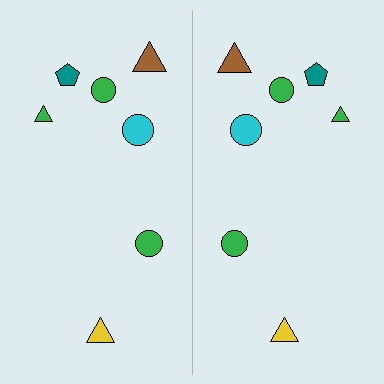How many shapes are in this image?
There are 14 shapes in this image.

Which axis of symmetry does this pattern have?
The pattern has a vertical axis of symmetry running through the center of the image.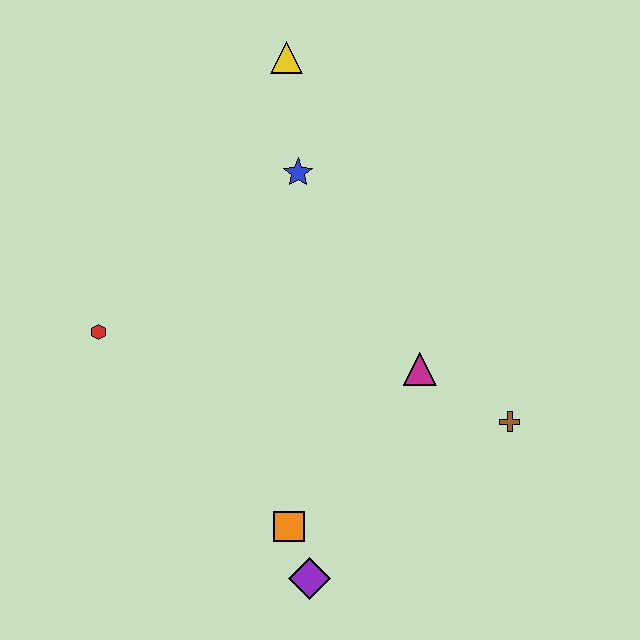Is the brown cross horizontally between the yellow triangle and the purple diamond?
No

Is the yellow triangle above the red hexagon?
Yes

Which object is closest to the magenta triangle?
The brown cross is closest to the magenta triangle.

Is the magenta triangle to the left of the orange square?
No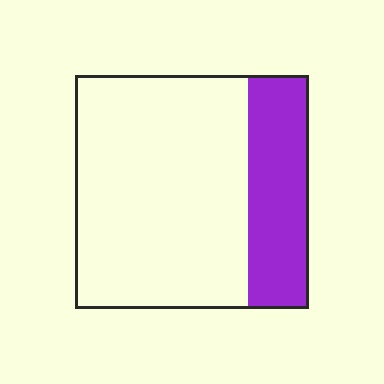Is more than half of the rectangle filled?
No.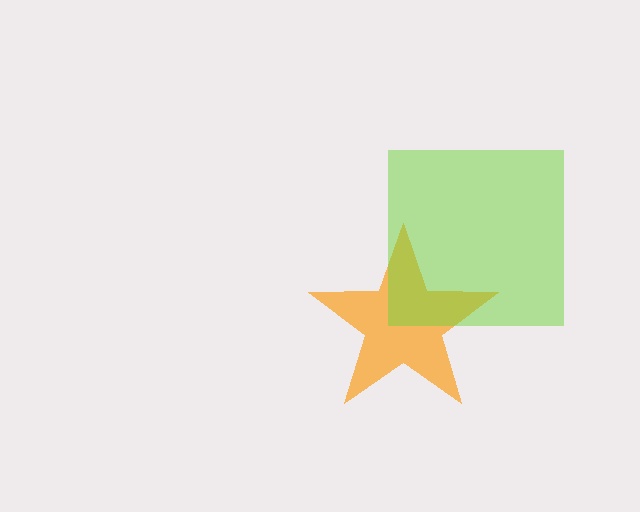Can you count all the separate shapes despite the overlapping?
Yes, there are 2 separate shapes.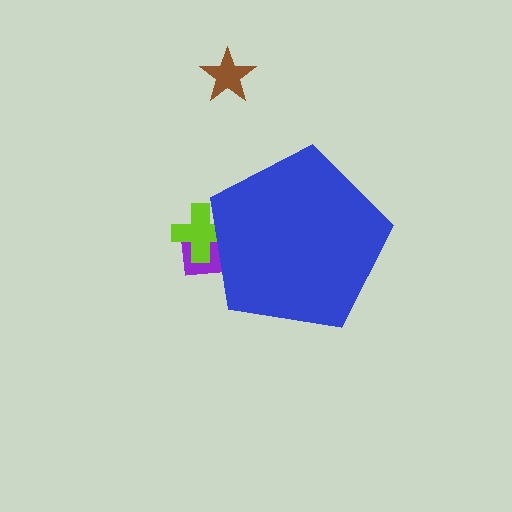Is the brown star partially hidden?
No, the brown star is fully visible.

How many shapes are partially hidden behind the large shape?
2 shapes are partially hidden.